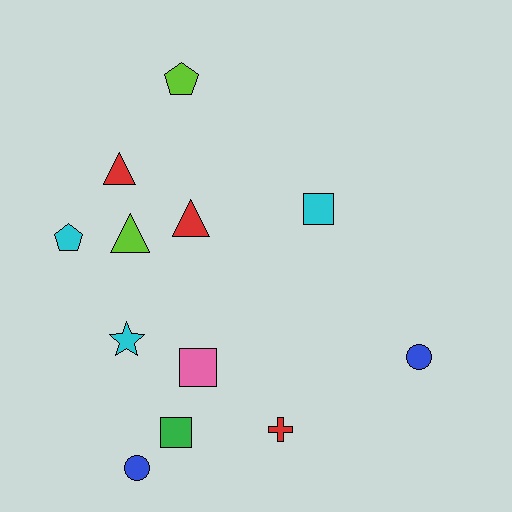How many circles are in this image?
There are 2 circles.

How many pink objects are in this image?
There is 1 pink object.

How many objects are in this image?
There are 12 objects.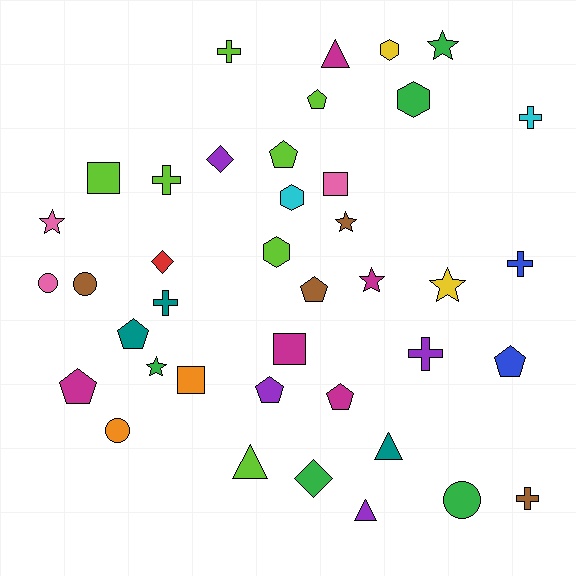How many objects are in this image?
There are 40 objects.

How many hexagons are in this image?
There are 4 hexagons.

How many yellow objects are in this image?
There are 2 yellow objects.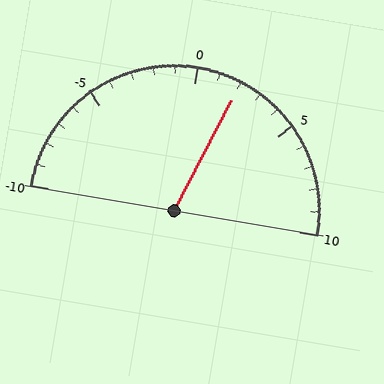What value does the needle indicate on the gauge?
The needle indicates approximately 2.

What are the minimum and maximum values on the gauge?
The gauge ranges from -10 to 10.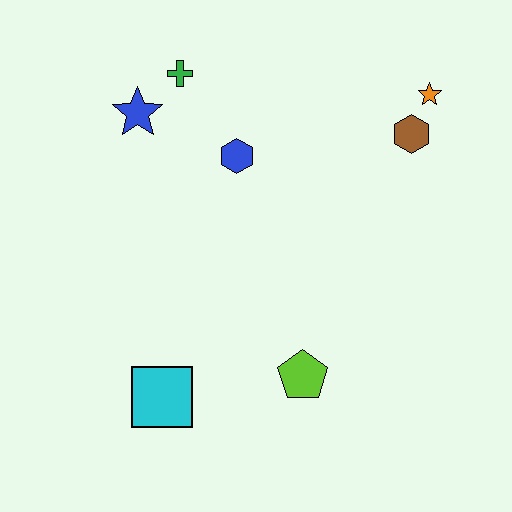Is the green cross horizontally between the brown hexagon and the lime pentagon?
No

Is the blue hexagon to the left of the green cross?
No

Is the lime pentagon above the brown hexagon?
No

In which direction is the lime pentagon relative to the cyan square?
The lime pentagon is to the right of the cyan square.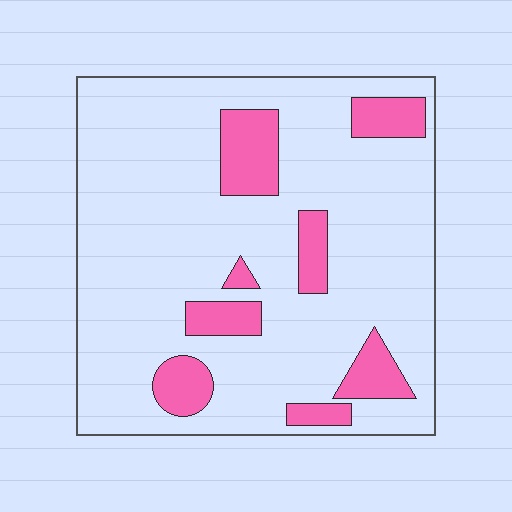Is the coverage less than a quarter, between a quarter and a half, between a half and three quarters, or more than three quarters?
Less than a quarter.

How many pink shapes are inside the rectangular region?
8.